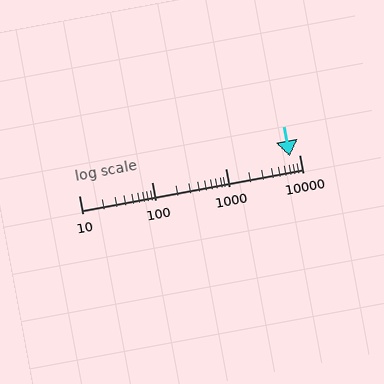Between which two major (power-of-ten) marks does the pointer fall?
The pointer is between 1000 and 10000.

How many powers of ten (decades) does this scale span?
The scale spans 3 decades, from 10 to 10000.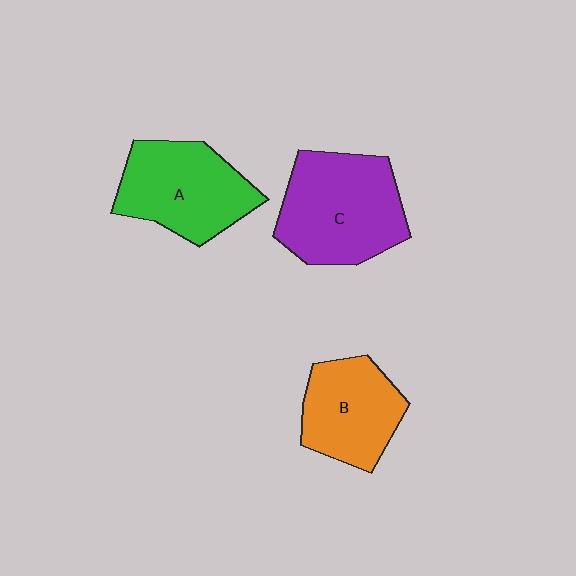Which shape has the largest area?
Shape C (purple).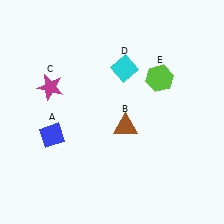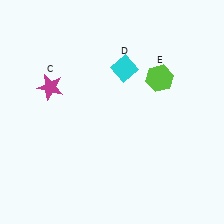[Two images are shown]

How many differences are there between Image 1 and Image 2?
There are 2 differences between the two images.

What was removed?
The brown triangle (B), the blue diamond (A) were removed in Image 2.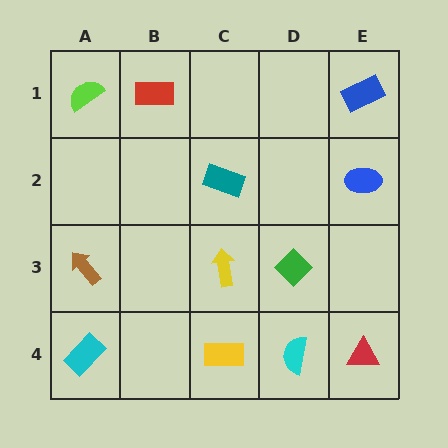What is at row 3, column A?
A brown arrow.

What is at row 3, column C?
A yellow arrow.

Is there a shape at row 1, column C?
No, that cell is empty.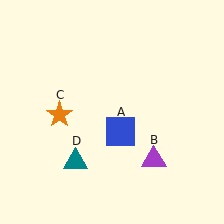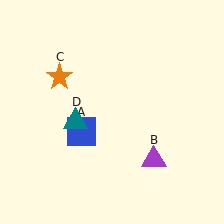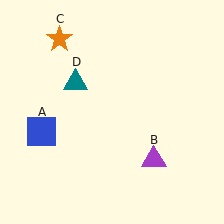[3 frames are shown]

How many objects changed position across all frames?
3 objects changed position: blue square (object A), orange star (object C), teal triangle (object D).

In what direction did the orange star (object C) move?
The orange star (object C) moved up.